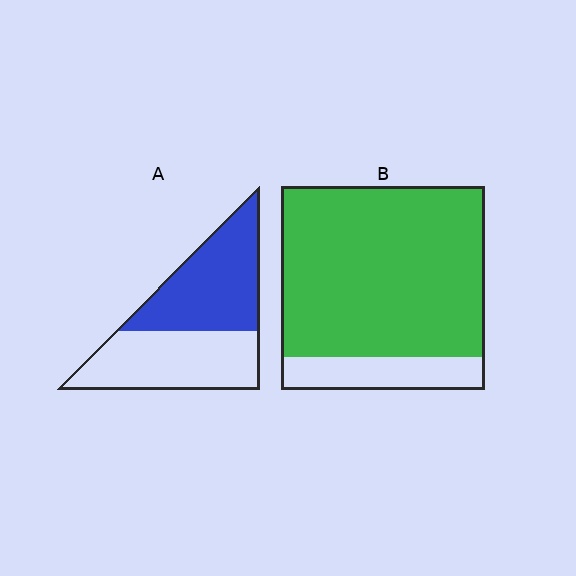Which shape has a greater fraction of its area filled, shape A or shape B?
Shape B.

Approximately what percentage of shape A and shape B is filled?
A is approximately 50% and B is approximately 85%.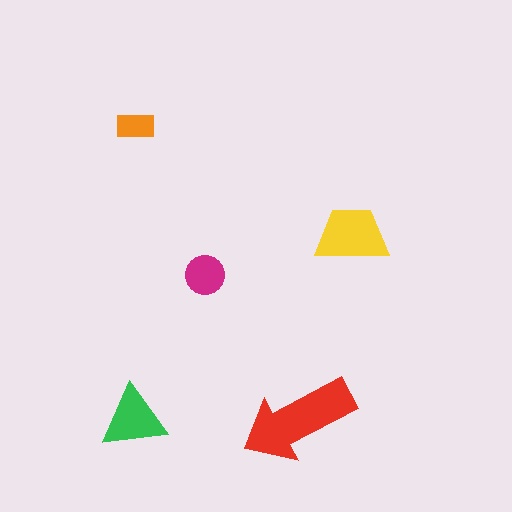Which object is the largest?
The red arrow.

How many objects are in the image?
There are 5 objects in the image.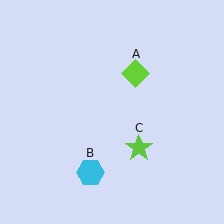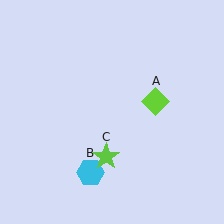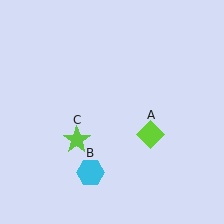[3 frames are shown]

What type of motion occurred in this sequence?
The lime diamond (object A), lime star (object C) rotated clockwise around the center of the scene.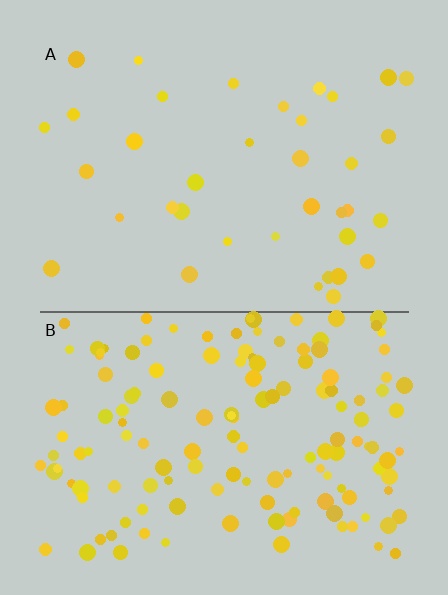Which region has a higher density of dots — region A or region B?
B (the bottom).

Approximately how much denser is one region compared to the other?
Approximately 4.0× — region B over region A.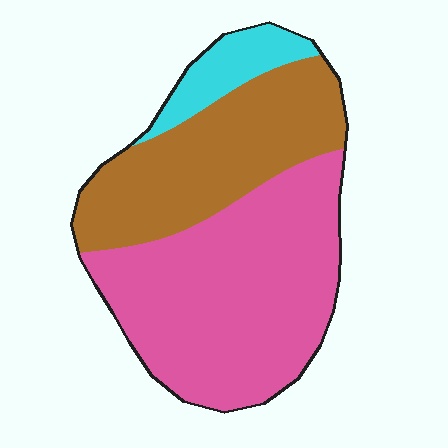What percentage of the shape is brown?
Brown takes up between a third and a half of the shape.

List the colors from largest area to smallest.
From largest to smallest: pink, brown, cyan.